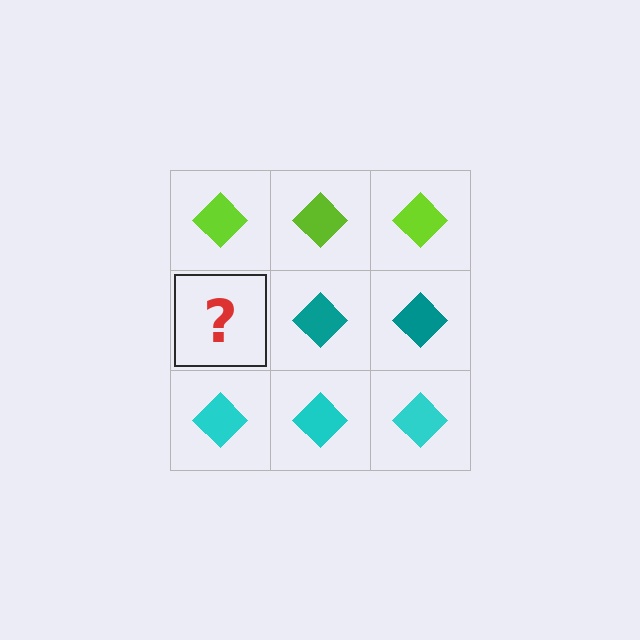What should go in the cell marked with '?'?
The missing cell should contain a teal diamond.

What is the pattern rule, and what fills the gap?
The rule is that each row has a consistent color. The gap should be filled with a teal diamond.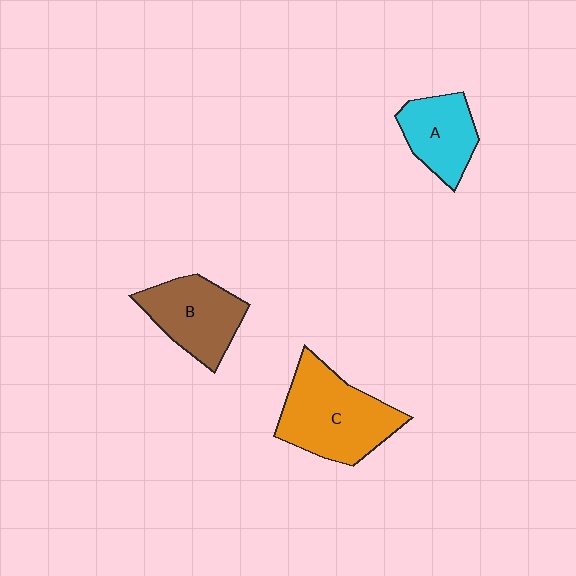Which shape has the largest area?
Shape C (orange).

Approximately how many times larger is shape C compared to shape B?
Approximately 1.3 times.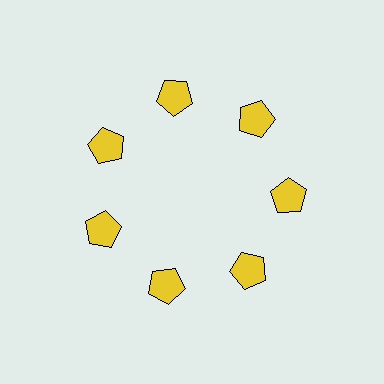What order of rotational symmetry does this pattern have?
This pattern has 7-fold rotational symmetry.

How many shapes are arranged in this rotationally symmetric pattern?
There are 7 shapes, arranged in 7 groups of 1.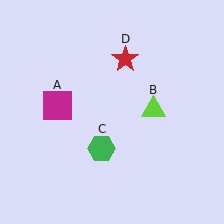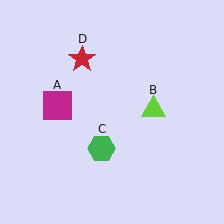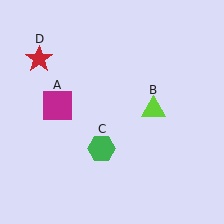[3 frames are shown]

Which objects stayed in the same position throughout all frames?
Magenta square (object A) and lime triangle (object B) and green hexagon (object C) remained stationary.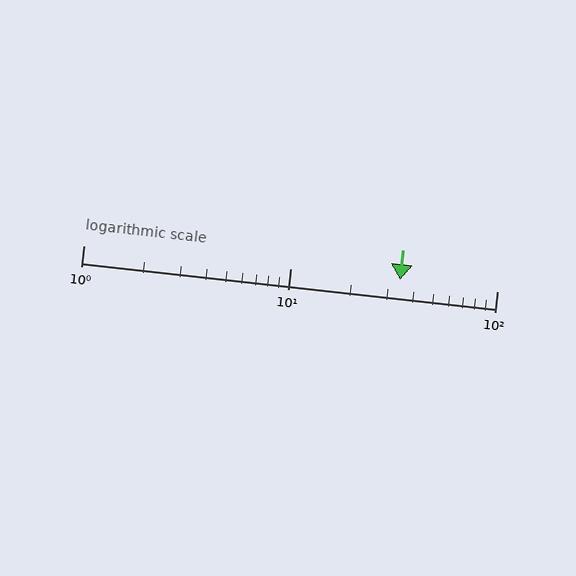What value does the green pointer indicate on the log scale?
The pointer indicates approximately 34.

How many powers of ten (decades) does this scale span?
The scale spans 2 decades, from 1 to 100.